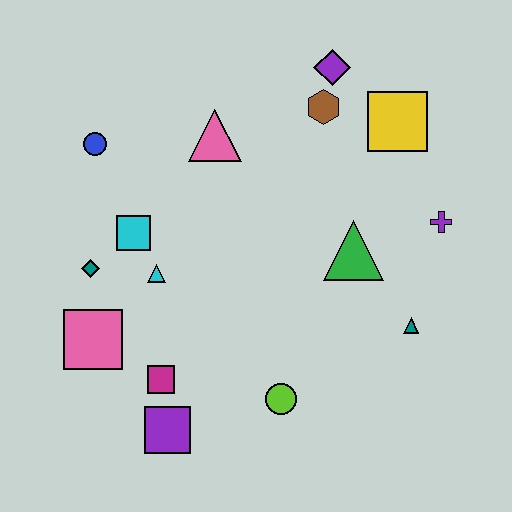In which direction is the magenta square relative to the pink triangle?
The magenta square is below the pink triangle.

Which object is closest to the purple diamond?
The brown hexagon is closest to the purple diamond.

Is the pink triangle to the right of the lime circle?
No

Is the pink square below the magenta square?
No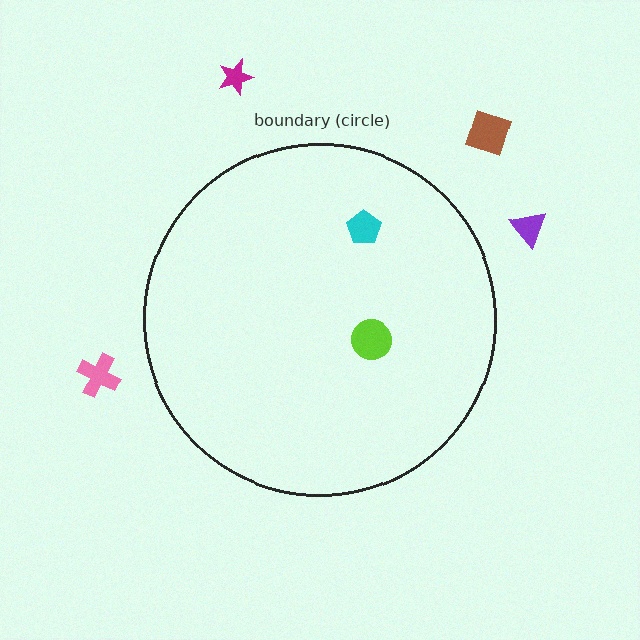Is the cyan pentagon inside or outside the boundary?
Inside.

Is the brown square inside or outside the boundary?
Outside.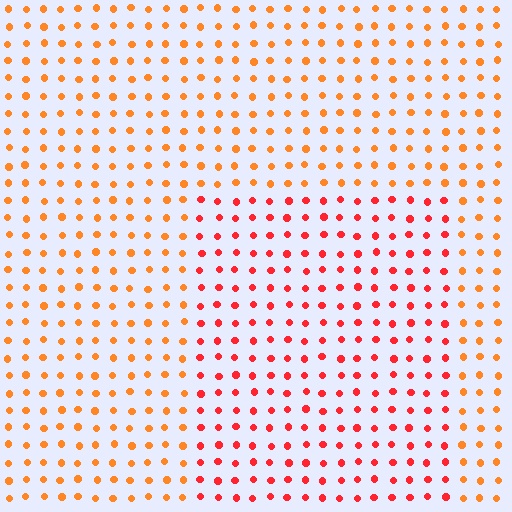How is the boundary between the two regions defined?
The boundary is defined purely by a slight shift in hue (about 30 degrees). Spacing, size, and orientation are identical on both sides.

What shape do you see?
I see a rectangle.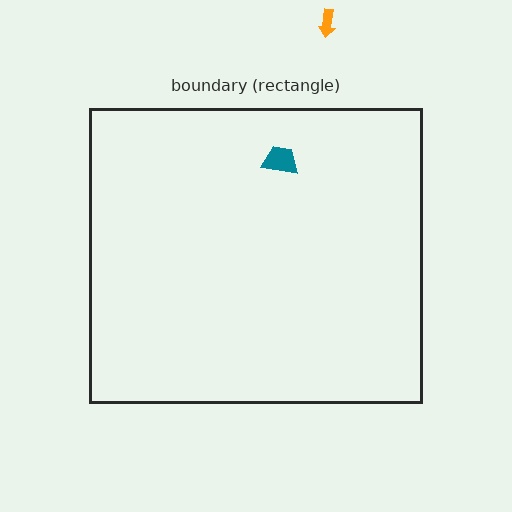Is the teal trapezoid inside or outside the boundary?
Inside.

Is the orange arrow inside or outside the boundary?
Outside.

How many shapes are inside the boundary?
1 inside, 1 outside.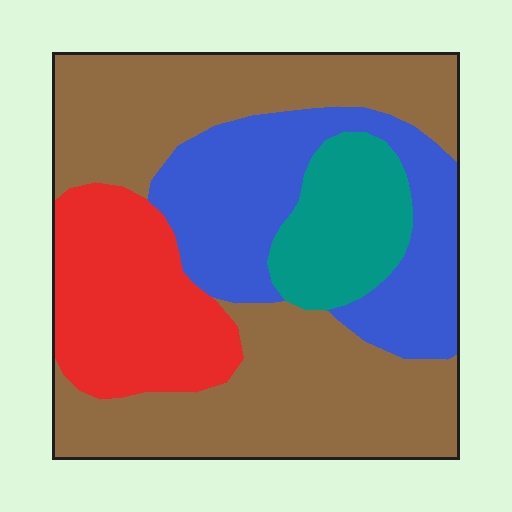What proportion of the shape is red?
Red covers 18% of the shape.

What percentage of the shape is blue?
Blue takes up about one quarter (1/4) of the shape.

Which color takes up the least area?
Teal, at roughly 10%.